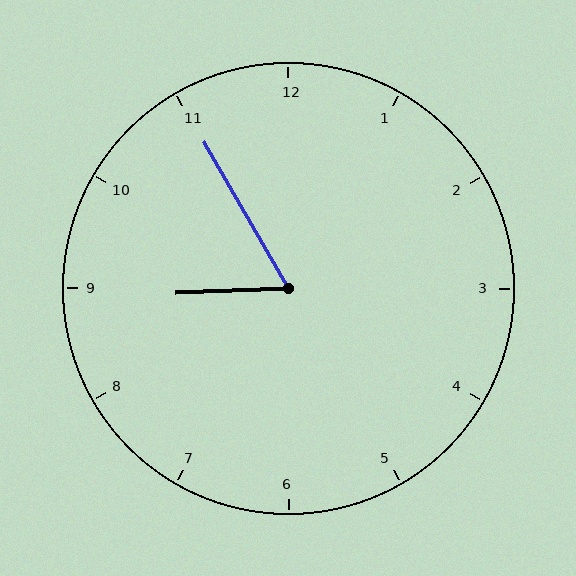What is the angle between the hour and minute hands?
Approximately 62 degrees.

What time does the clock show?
8:55.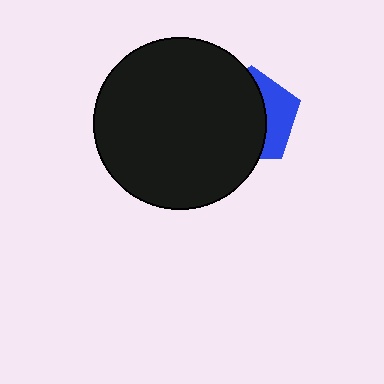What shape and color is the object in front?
The object in front is a black circle.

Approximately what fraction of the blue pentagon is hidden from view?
Roughly 65% of the blue pentagon is hidden behind the black circle.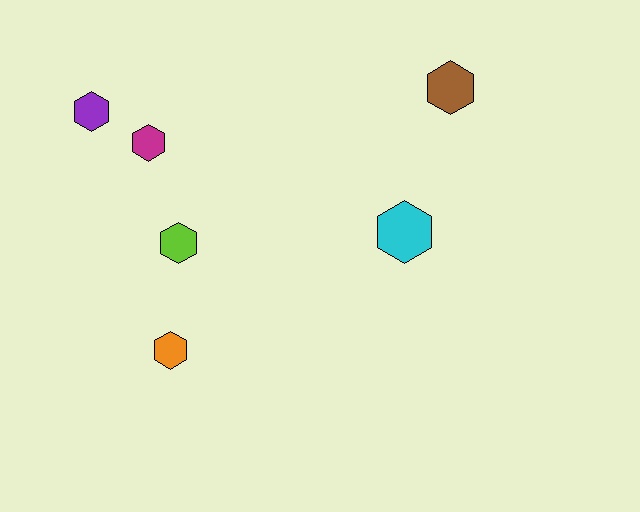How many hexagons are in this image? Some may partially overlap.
There are 6 hexagons.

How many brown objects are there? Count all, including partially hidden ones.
There is 1 brown object.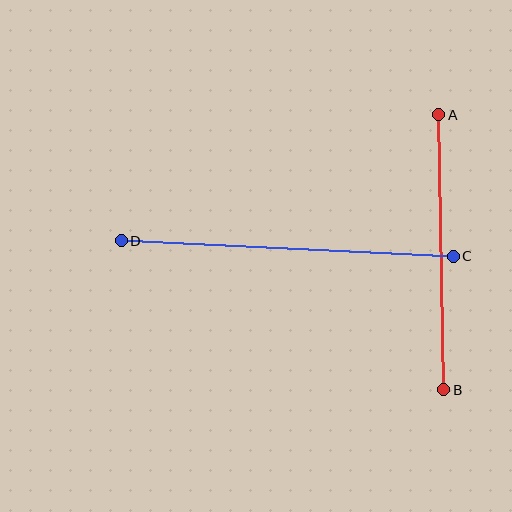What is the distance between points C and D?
The distance is approximately 332 pixels.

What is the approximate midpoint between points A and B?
The midpoint is at approximately (441, 252) pixels.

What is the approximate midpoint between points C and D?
The midpoint is at approximately (287, 248) pixels.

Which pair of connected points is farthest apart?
Points C and D are farthest apart.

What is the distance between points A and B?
The distance is approximately 275 pixels.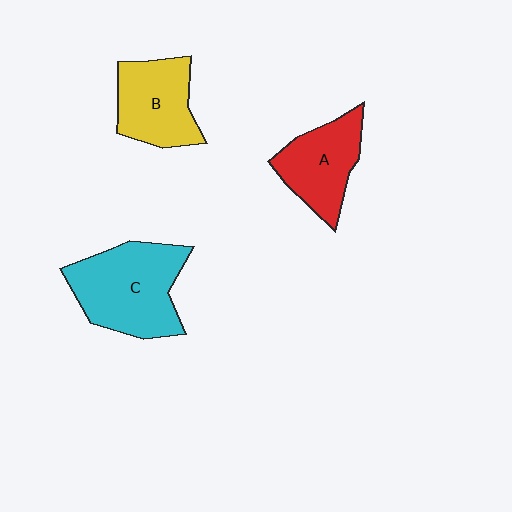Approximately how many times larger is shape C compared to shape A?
Approximately 1.4 times.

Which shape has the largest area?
Shape C (cyan).